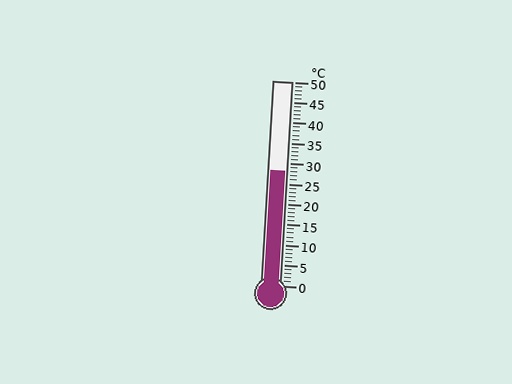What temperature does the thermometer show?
The thermometer shows approximately 28°C.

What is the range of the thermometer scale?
The thermometer scale ranges from 0°C to 50°C.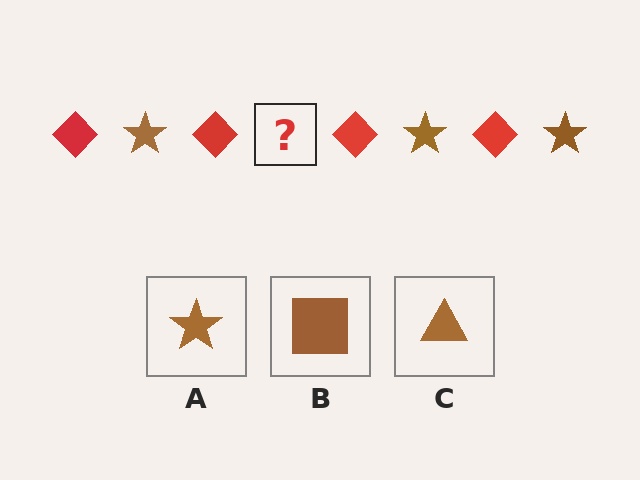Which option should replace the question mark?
Option A.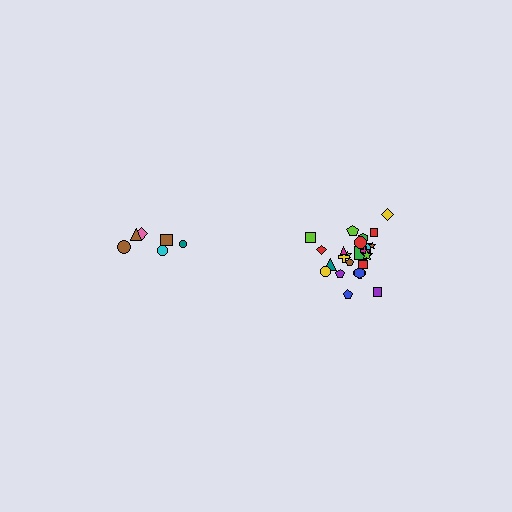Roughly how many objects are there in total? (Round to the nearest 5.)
Roughly 30 objects in total.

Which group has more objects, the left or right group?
The right group.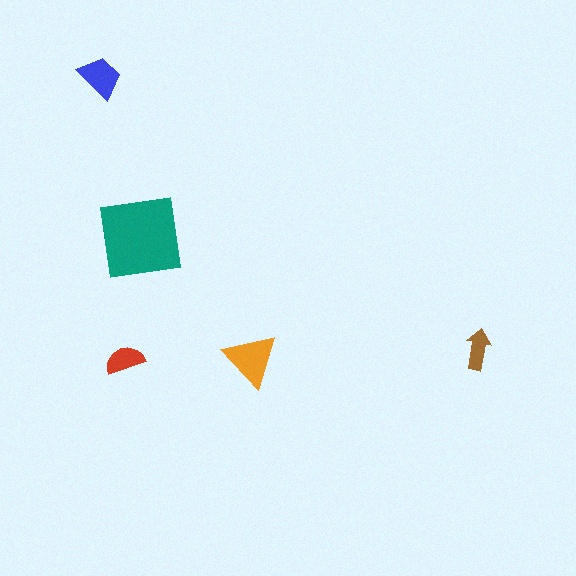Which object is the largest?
The teal square.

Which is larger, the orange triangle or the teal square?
The teal square.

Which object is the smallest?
The brown arrow.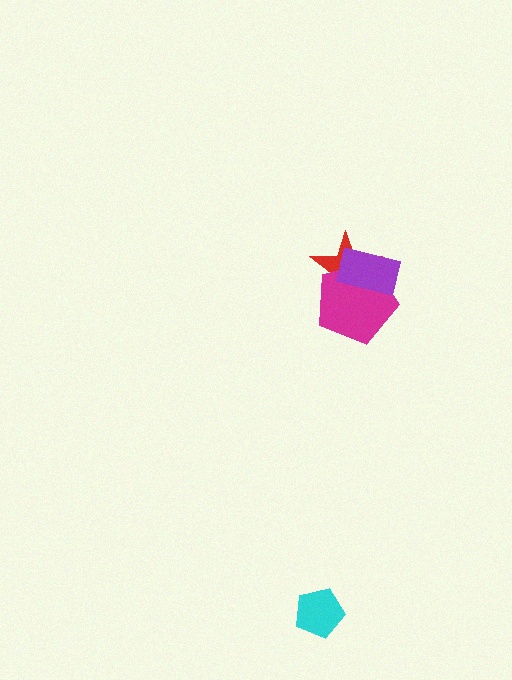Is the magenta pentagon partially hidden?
Yes, it is partially covered by another shape.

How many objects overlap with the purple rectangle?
2 objects overlap with the purple rectangle.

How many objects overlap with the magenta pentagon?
2 objects overlap with the magenta pentagon.